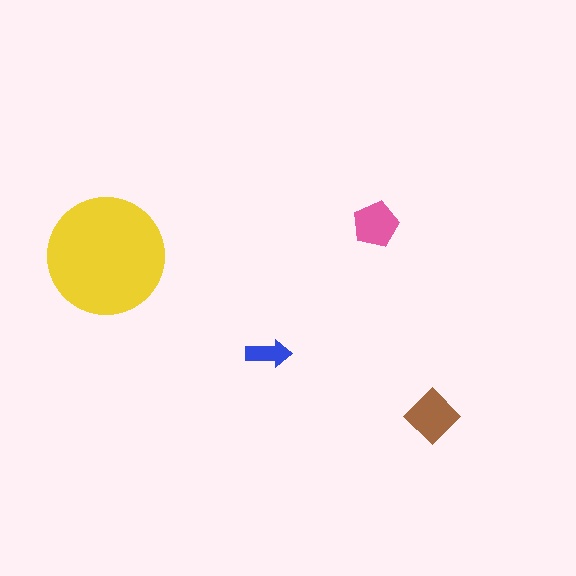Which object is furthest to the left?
The yellow circle is leftmost.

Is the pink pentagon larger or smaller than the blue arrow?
Larger.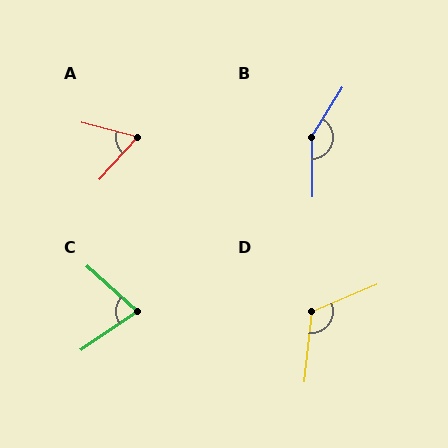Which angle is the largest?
B, at approximately 148 degrees.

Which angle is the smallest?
A, at approximately 63 degrees.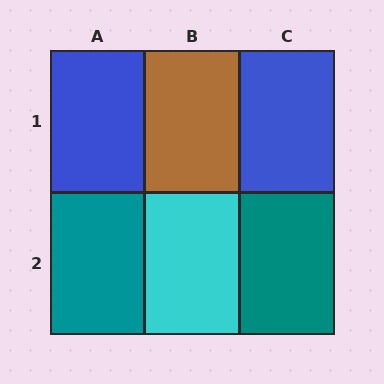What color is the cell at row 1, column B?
Brown.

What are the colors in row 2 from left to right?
Teal, cyan, teal.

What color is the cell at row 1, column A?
Blue.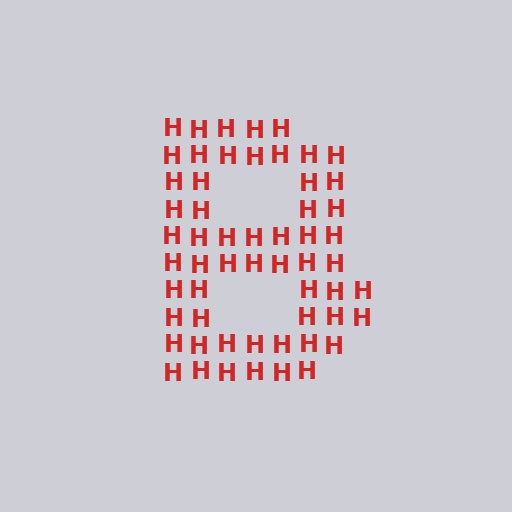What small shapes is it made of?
It is made of small letter H's.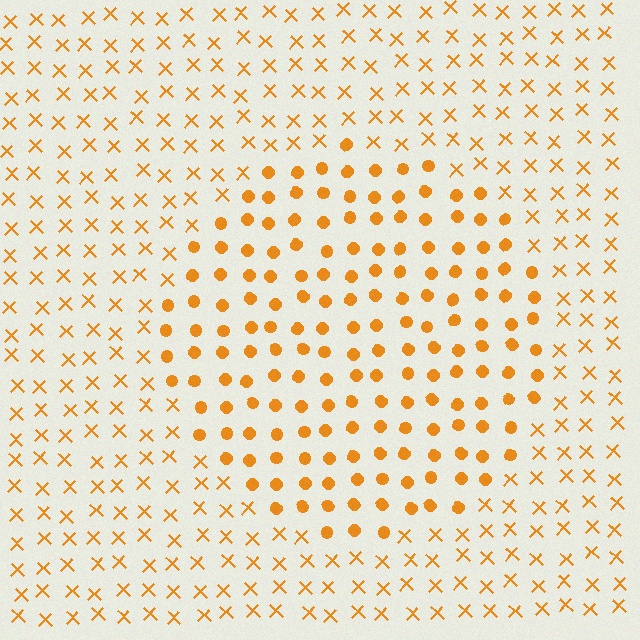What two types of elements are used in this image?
The image uses circles inside the circle region and X marks outside it.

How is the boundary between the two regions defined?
The boundary is defined by a change in element shape: circles inside vs. X marks outside. All elements share the same color and spacing.